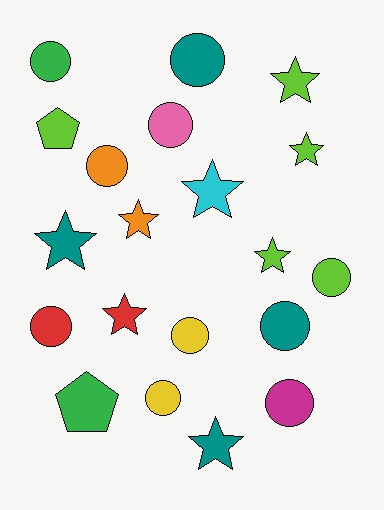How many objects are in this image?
There are 20 objects.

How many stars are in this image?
There are 8 stars.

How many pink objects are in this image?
There is 1 pink object.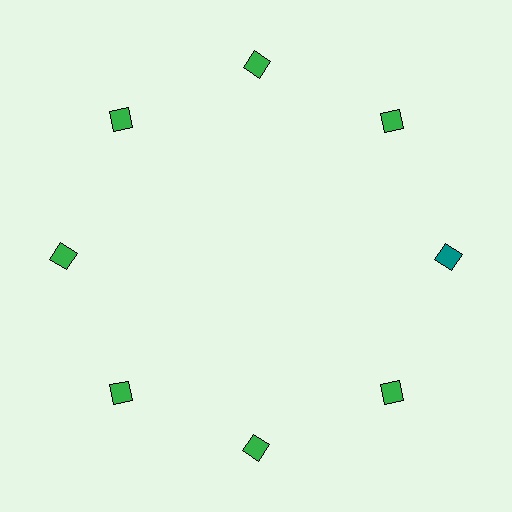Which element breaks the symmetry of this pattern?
The teal diamond at roughly the 3 o'clock position breaks the symmetry. All other shapes are green diamonds.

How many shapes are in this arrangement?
There are 8 shapes arranged in a ring pattern.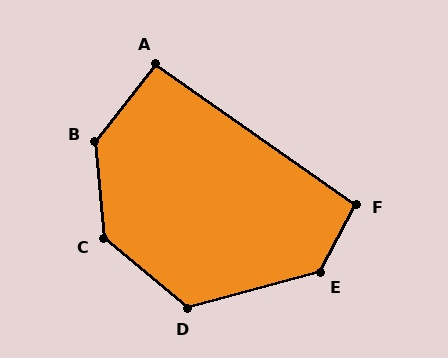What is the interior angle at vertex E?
Approximately 133 degrees (obtuse).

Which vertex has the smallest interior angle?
A, at approximately 93 degrees.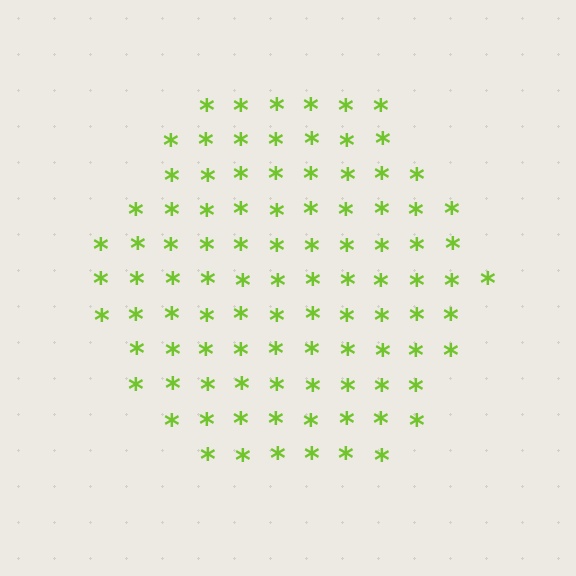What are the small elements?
The small elements are asterisks.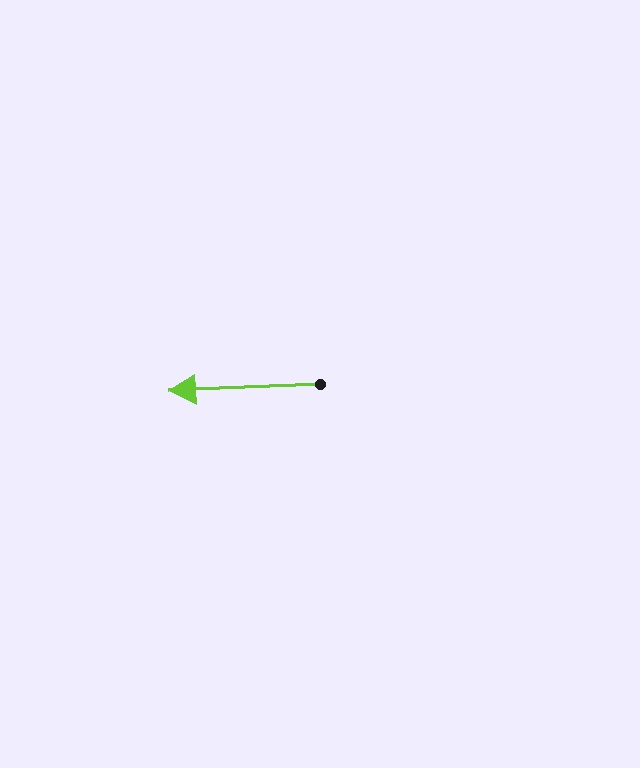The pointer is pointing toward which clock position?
Roughly 9 o'clock.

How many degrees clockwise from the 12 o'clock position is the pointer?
Approximately 268 degrees.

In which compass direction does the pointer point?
West.